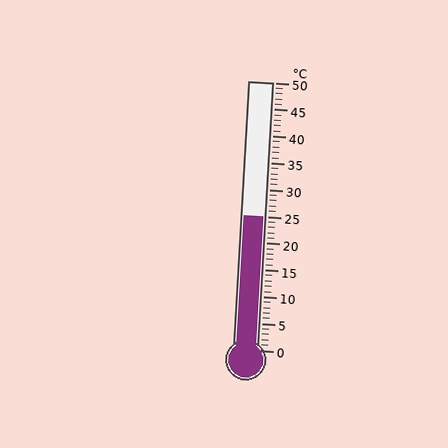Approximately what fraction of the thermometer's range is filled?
The thermometer is filled to approximately 50% of its range.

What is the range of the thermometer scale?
The thermometer scale ranges from 0°C to 50°C.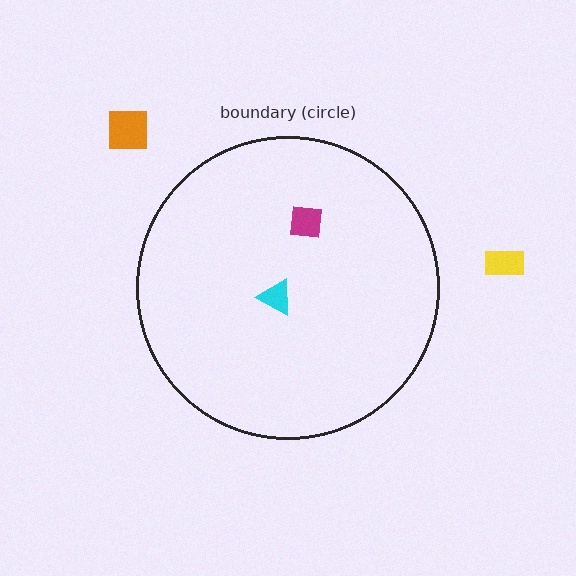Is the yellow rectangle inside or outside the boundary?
Outside.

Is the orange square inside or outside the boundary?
Outside.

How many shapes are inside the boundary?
2 inside, 2 outside.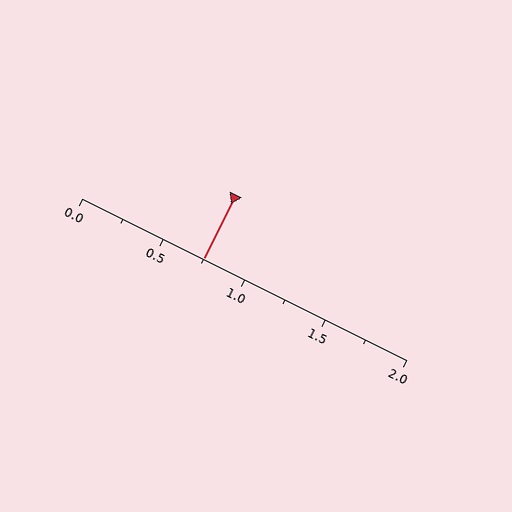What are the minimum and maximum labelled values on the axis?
The axis runs from 0.0 to 2.0.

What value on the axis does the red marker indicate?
The marker indicates approximately 0.75.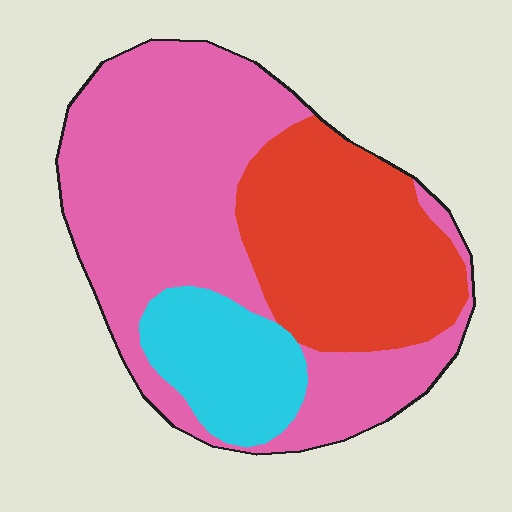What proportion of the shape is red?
Red covers about 30% of the shape.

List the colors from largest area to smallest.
From largest to smallest: pink, red, cyan.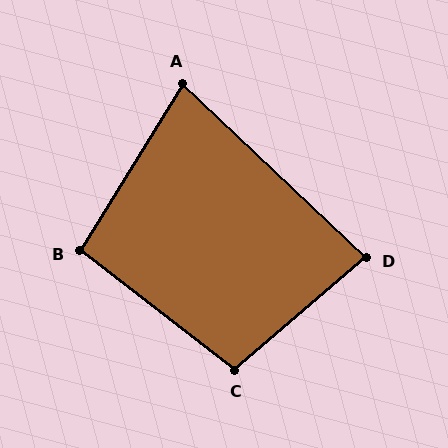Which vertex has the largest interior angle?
C, at approximately 102 degrees.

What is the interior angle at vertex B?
Approximately 96 degrees (obtuse).